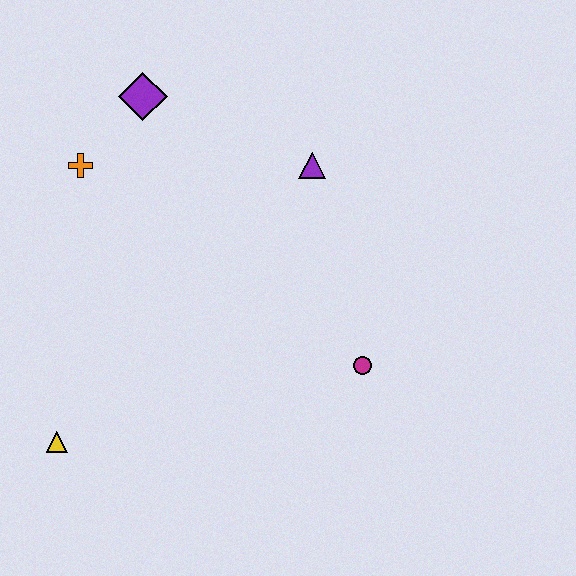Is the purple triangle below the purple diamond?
Yes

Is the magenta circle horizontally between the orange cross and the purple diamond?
No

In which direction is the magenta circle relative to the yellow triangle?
The magenta circle is to the right of the yellow triangle.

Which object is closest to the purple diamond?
The orange cross is closest to the purple diamond.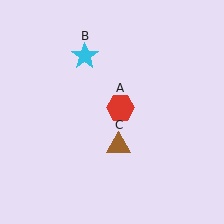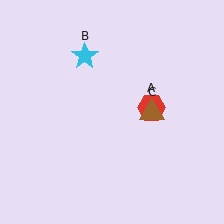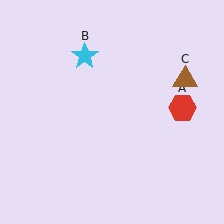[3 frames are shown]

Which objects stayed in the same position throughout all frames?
Cyan star (object B) remained stationary.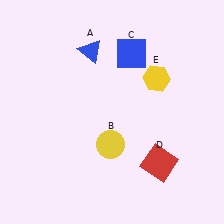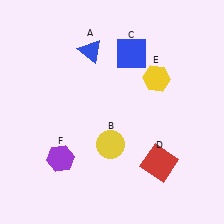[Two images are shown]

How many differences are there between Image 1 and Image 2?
There is 1 difference between the two images.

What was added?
A purple hexagon (F) was added in Image 2.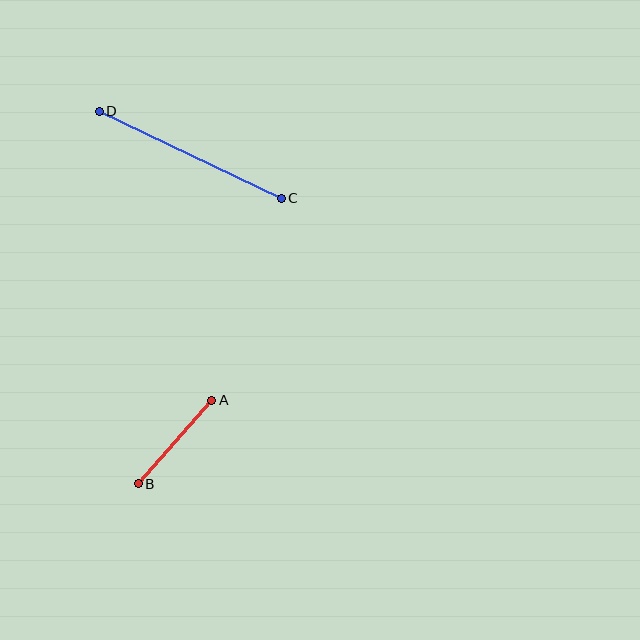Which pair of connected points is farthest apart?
Points C and D are farthest apart.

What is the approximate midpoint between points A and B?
The midpoint is at approximately (175, 442) pixels.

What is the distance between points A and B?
The distance is approximately 111 pixels.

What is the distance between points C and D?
The distance is approximately 202 pixels.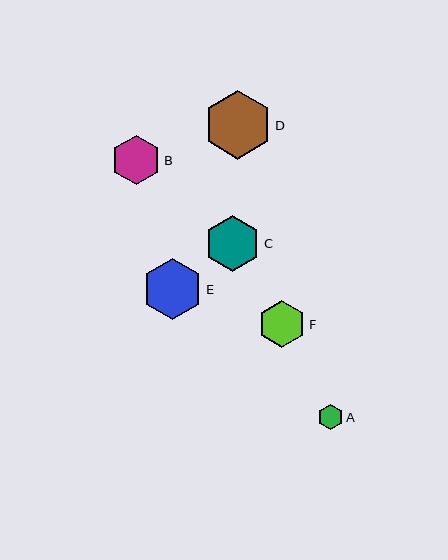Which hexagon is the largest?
Hexagon D is the largest with a size of approximately 68 pixels.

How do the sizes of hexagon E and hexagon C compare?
Hexagon E and hexagon C are approximately the same size.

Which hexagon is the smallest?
Hexagon A is the smallest with a size of approximately 25 pixels.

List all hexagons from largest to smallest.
From largest to smallest: D, E, C, B, F, A.